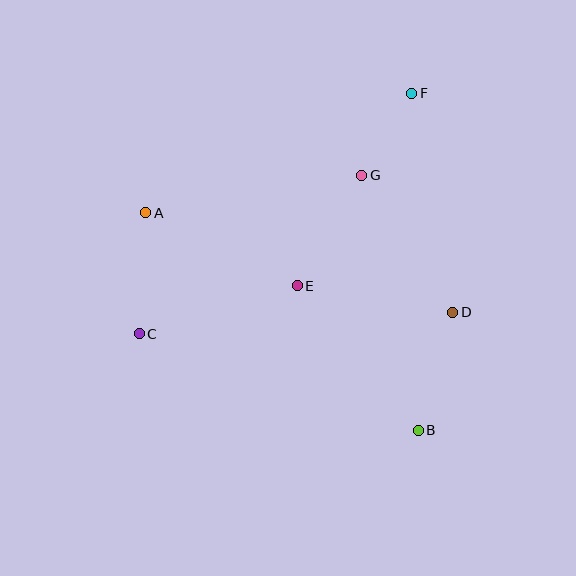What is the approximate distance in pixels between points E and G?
The distance between E and G is approximately 128 pixels.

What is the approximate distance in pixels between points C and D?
The distance between C and D is approximately 315 pixels.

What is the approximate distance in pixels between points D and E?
The distance between D and E is approximately 158 pixels.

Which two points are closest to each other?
Points F and G are closest to each other.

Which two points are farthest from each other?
Points C and F are farthest from each other.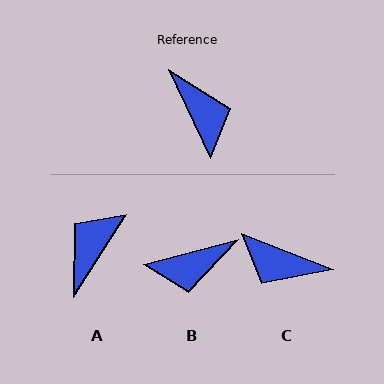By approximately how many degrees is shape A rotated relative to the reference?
Approximately 122 degrees counter-clockwise.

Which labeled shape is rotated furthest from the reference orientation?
C, about 136 degrees away.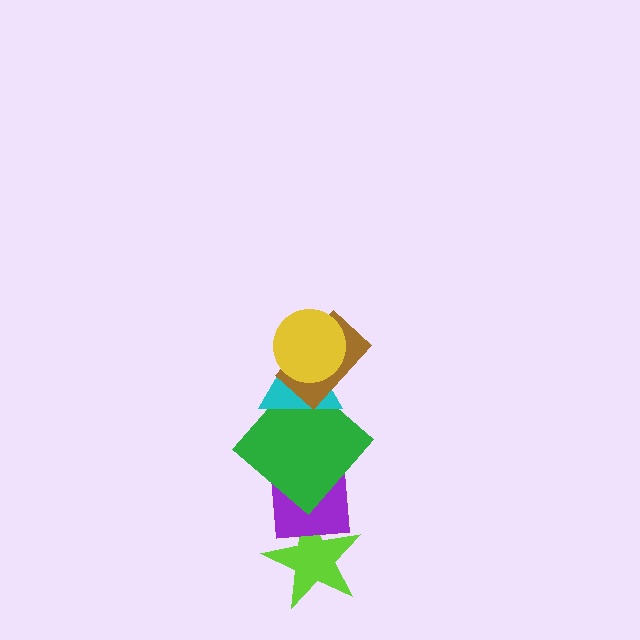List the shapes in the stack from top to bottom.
From top to bottom: the yellow circle, the brown rectangle, the cyan triangle, the green diamond, the purple square, the lime star.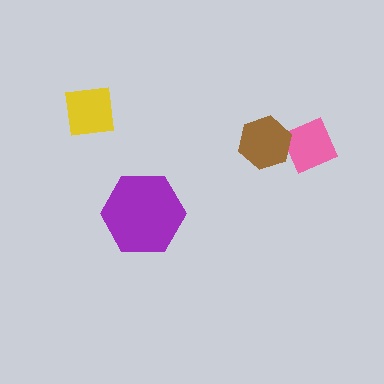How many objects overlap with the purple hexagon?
0 objects overlap with the purple hexagon.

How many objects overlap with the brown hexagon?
1 object overlaps with the brown hexagon.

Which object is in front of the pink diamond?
The brown hexagon is in front of the pink diamond.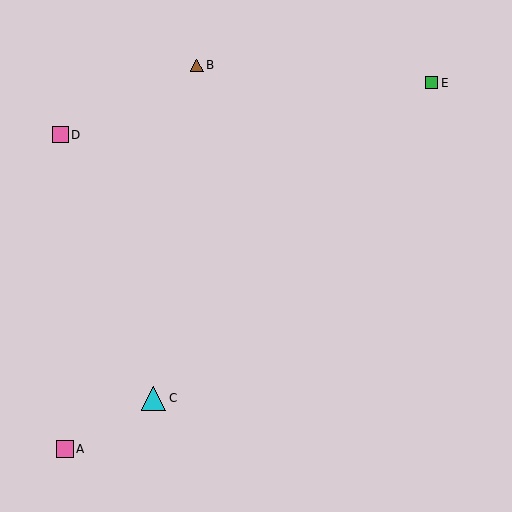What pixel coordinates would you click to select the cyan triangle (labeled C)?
Click at (154, 398) to select the cyan triangle C.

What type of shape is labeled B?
Shape B is a brown triangle.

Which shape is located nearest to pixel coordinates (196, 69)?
The brown triangle (labeled B) at (197, 65) is nearest to that location.